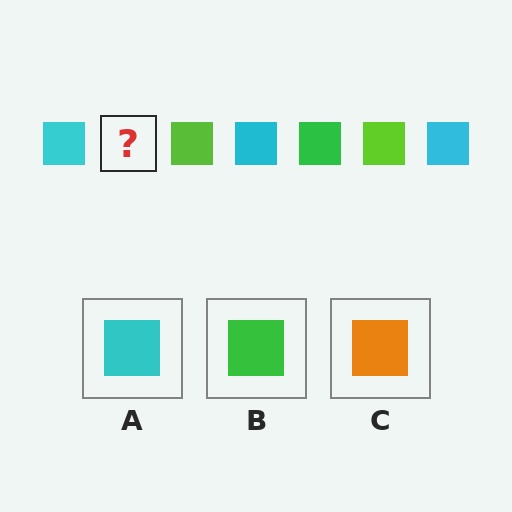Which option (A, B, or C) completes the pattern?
B.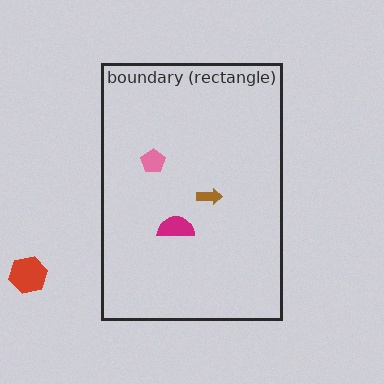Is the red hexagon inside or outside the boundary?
Outside.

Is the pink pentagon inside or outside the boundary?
Inside.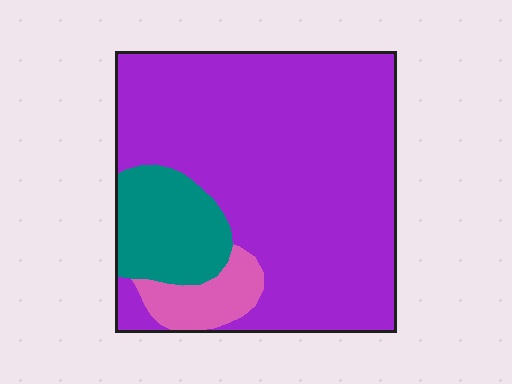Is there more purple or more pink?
Purple.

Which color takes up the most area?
Purple, at roughly 80%.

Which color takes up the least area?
Pink, at roughly 10%.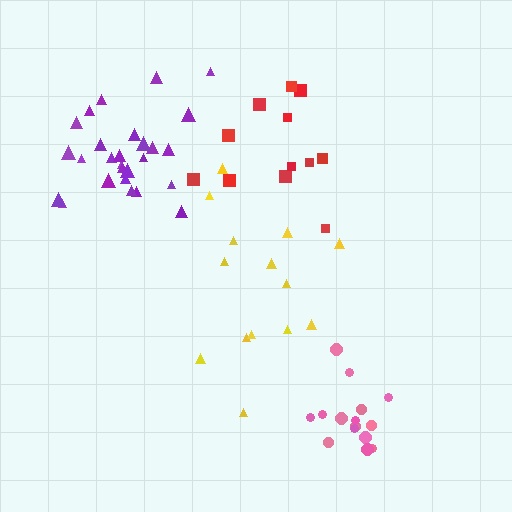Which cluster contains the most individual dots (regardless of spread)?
Purple (27).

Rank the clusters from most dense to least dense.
pink, purple, red, yellow.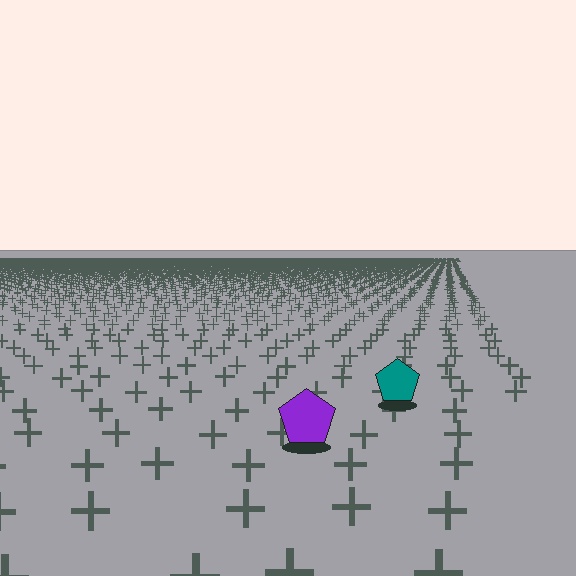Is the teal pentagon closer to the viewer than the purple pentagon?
No. The purple pentagon is closer — you can tell from the texture gradient: the ground texture is coarser near it.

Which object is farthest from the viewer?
The teal pentagon is farthest from the viewer. It appears smaller and the ground texture around it is denser.